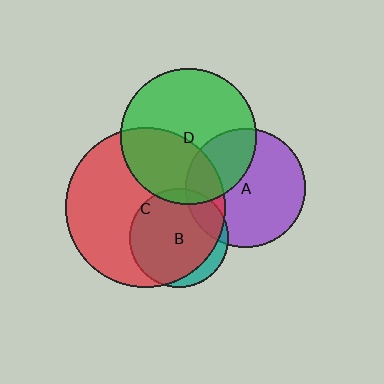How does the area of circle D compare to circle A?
Approximately 1.3 times.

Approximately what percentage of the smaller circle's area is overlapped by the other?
Approximately 15%.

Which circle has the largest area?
Circle C (red).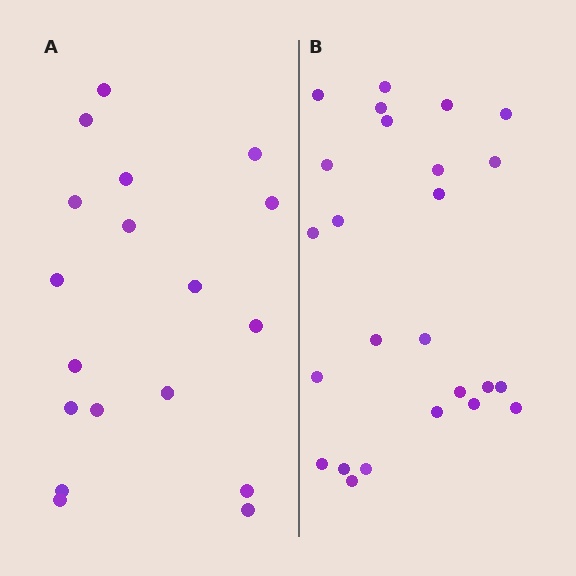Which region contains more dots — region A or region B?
Region B (the right region) has more dots.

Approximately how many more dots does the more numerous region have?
Region B has roughly 8 or so more dots than region A.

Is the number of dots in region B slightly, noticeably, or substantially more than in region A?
Region B has noticeably more, but not dramatically so. The ratio is roughly 1.4 to 1.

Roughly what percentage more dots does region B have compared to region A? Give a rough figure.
About 40% more.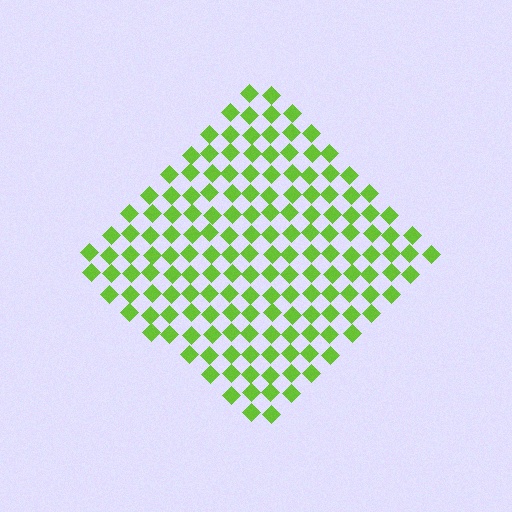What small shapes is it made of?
It is made of small diamonds.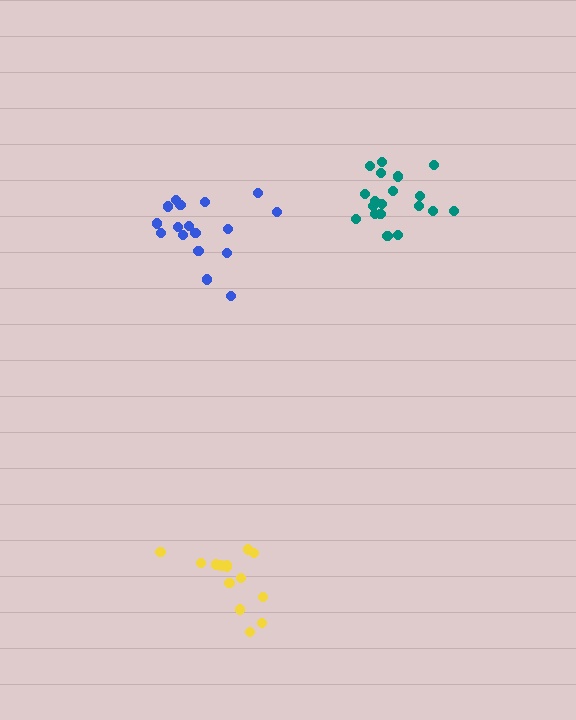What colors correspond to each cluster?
The clusters are colored: blue, yellow, teal.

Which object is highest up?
The teal cluster is topmost.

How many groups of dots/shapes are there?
There are 3 groups.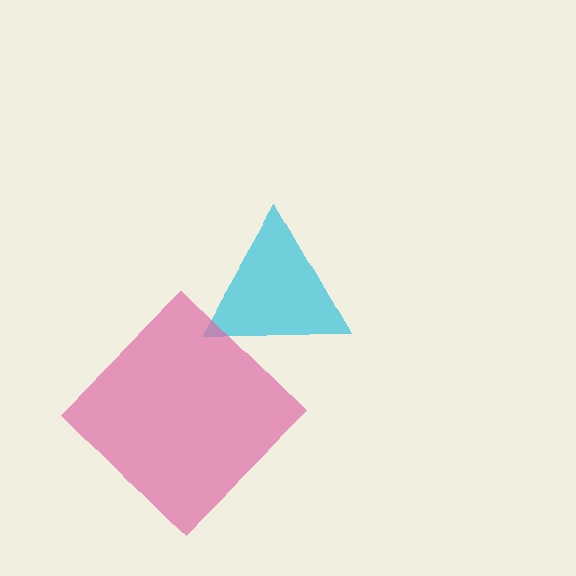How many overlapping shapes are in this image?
There are 2 overlapping shapes in the image.